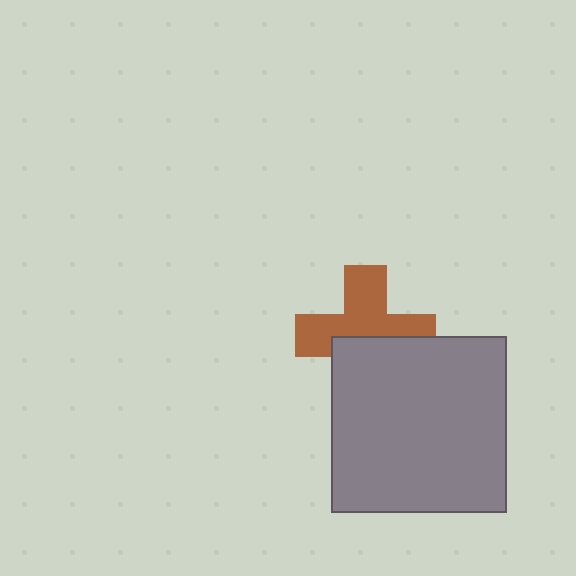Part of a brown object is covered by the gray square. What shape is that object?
It is a cross.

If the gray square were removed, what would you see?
You would see the complete brown cross.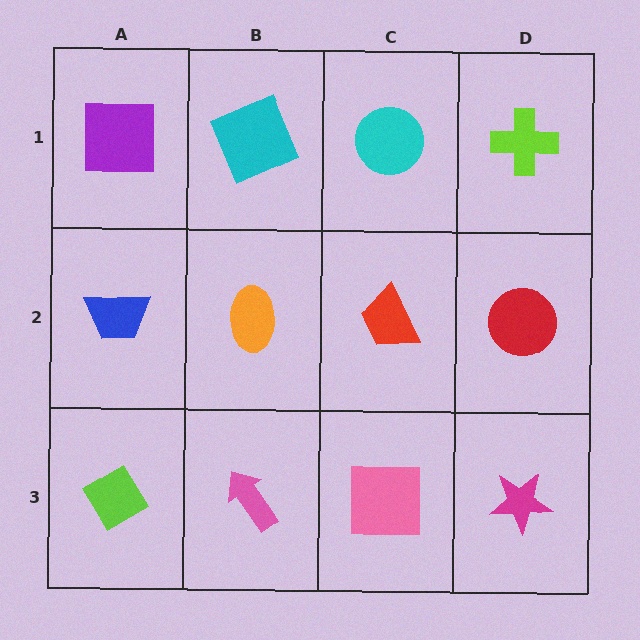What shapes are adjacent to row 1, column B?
An orange ellipse (row 2, column B), a purple square (row 1, column A), a cyan circle (row 1, column C).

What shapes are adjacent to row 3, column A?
A blue trapezoid (row 2, column A), a pink arrow (row 3, column B).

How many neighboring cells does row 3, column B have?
3.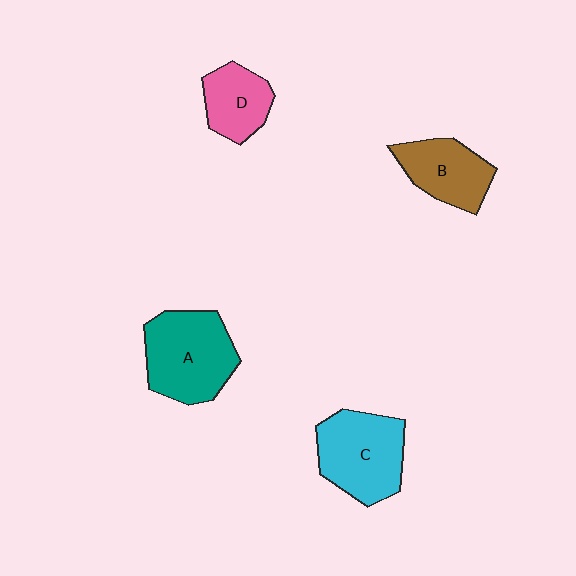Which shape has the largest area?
Shape A (teal).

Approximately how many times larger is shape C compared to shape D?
Approximately 1.6 times.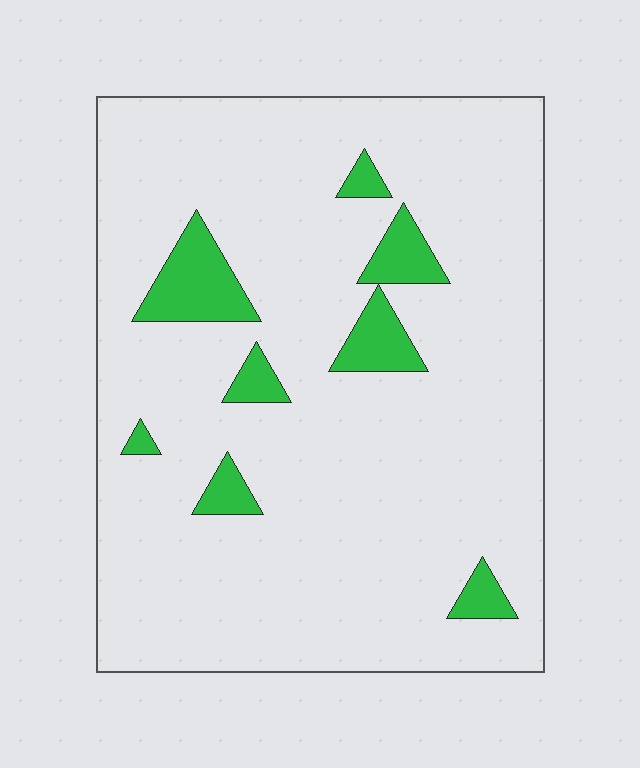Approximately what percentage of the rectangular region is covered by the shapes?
Approximately 10%.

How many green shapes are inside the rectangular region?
8.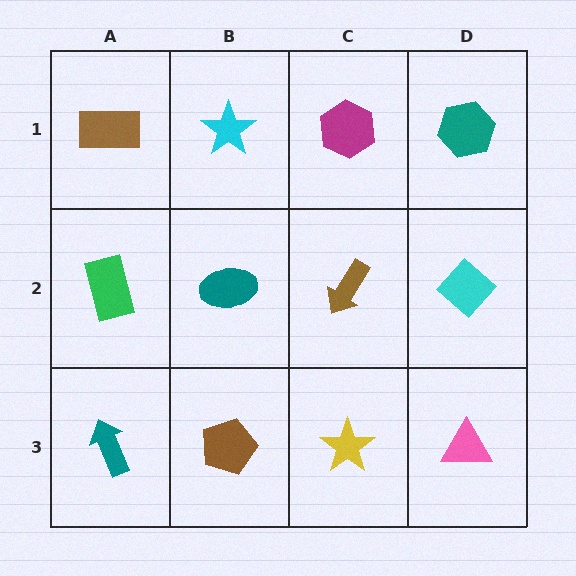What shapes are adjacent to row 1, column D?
A cyan diamond (row 2, column D), a magenta hexagon (row 1, column C).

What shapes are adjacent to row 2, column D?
A teal hexagon (row 1, column D), a pink triangle (row 3, column D), a brown arrow (row 2, column C).